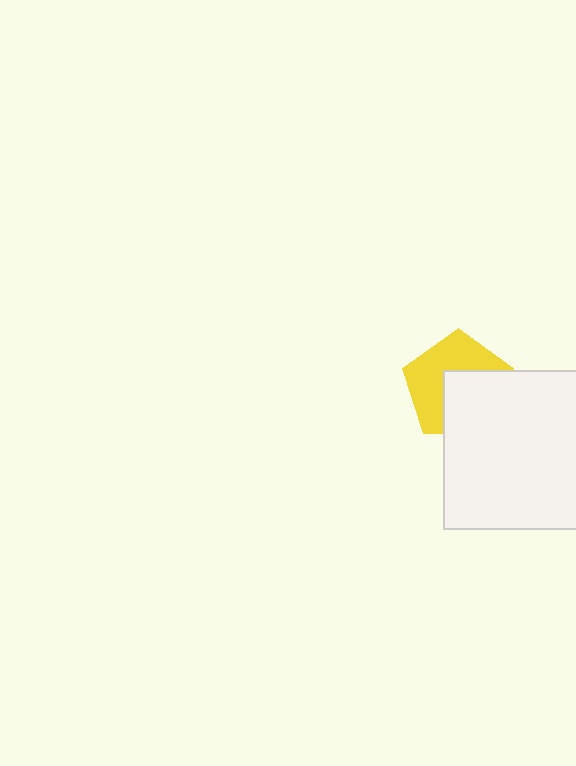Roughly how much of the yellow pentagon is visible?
About half of it is visible (roughly 53%).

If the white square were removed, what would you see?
You would see the complete yellow pentagon.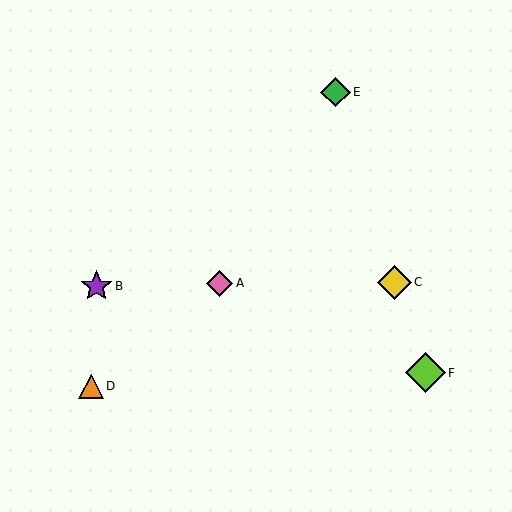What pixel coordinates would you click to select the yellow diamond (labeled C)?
Click at (394, 282) to select the yellow diamond C.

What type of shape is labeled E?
Shape E is a green diamond.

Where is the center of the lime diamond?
The center of the lime diamond is at (425, 373).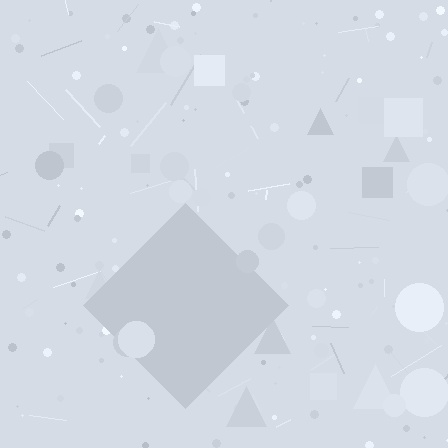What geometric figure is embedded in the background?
A diamond is embedded in the background.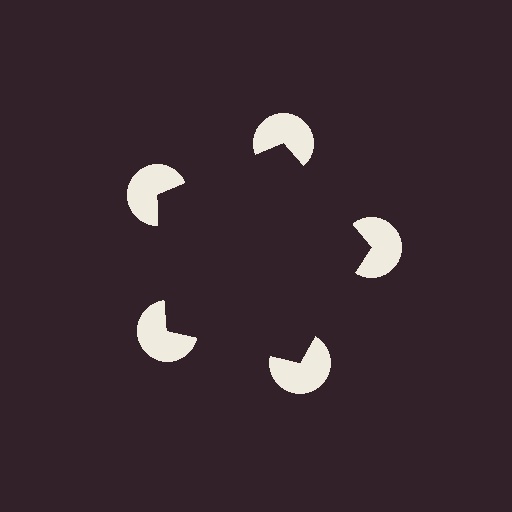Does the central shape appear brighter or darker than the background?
It typically appears slightly darker than the background, even though no actual brightness change is drawn.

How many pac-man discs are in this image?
There are 5 — one at each vertex of the illusory pentagon.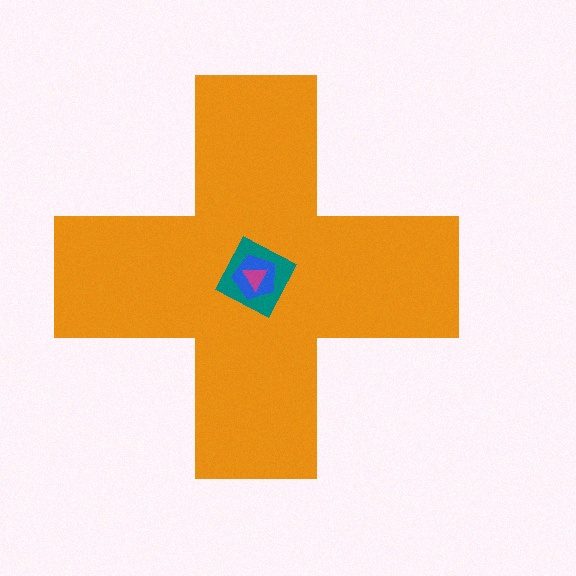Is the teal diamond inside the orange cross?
Yes.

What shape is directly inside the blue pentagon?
The magenta triangle.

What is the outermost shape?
The orange cross.